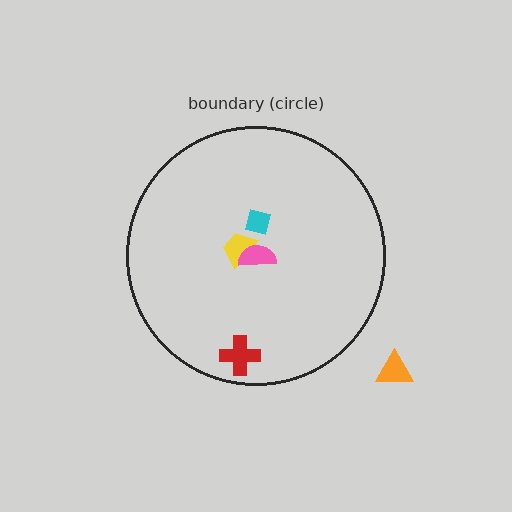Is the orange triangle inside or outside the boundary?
Outside.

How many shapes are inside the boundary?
4 inside, 1 outside.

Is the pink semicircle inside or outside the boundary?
Inside.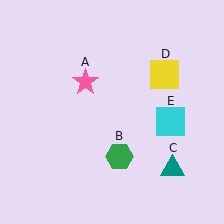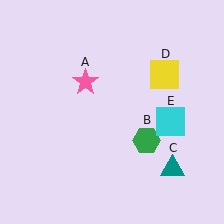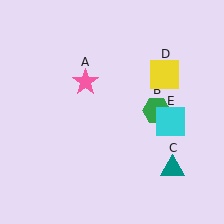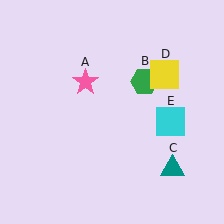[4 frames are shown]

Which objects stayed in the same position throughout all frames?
Pink star (object A) and teal triangle (object C) and yellow square (object D) and cyan square (object E) remained stationary.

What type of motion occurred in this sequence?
The green hexagon (object B) rotated counterclockwise around the center of the scene.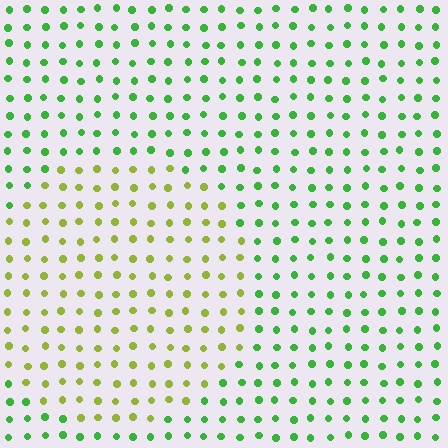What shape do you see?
I see a circle.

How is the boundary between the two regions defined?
The boundary is defined purely by a slight shift in hue (about 45 degrees). Spacing, size, and orientation are identical on both sides.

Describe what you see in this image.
The image is filled with small green elements in a uniform arrangement. A circle-shaped region is visible where the elements are tinted to a slightly different hue, forming a subtle color boundary.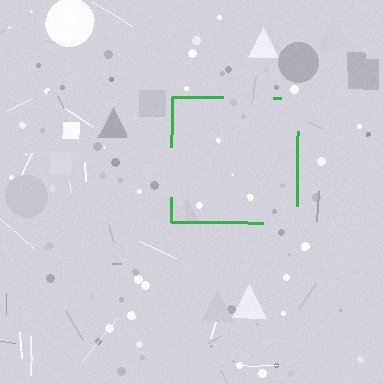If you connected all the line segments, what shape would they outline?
They would outline a square.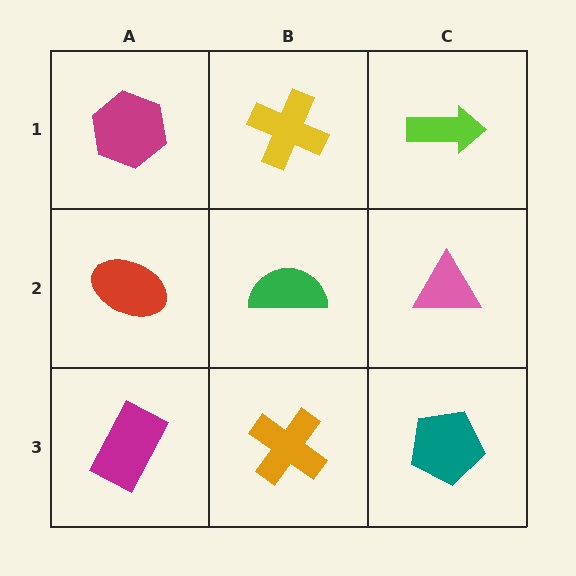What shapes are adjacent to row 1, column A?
A red ellipse (row 2, column A), a yellow cross (row 1, column B).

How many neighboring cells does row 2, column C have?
3.